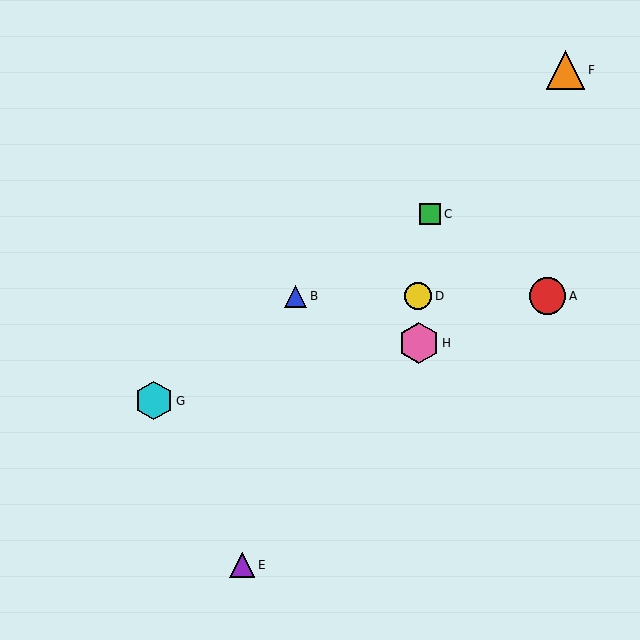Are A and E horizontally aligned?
No, A is at y≈296 and E is at y≈565.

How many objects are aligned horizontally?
3 objects (A, B, D) are aligned horizontally.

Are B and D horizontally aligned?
Yes, both are at y≈296.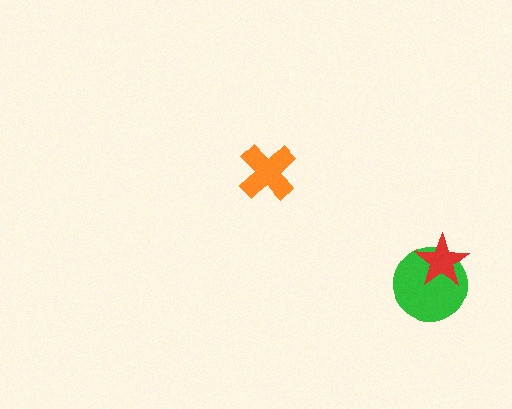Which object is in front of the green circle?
The red star is in front of the green circle.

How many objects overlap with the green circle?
1 object overlaps with the green circle.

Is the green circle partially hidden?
Yes, it is partially covered by another shape.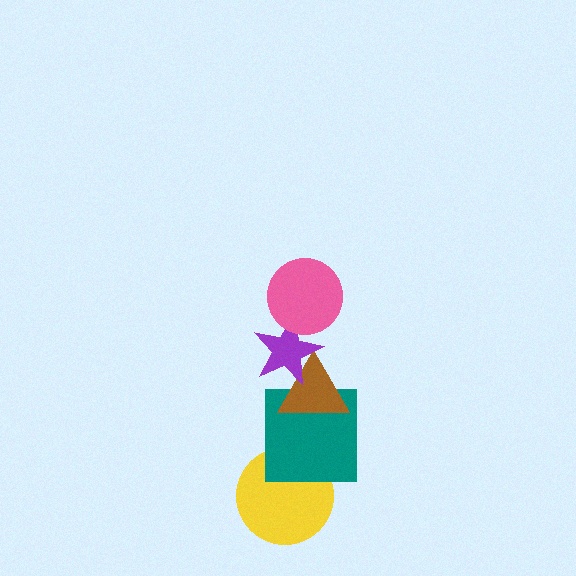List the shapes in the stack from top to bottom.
From top to bottom: the pink circle, the purple star, the brown triangle, the teal square, the yellow circle.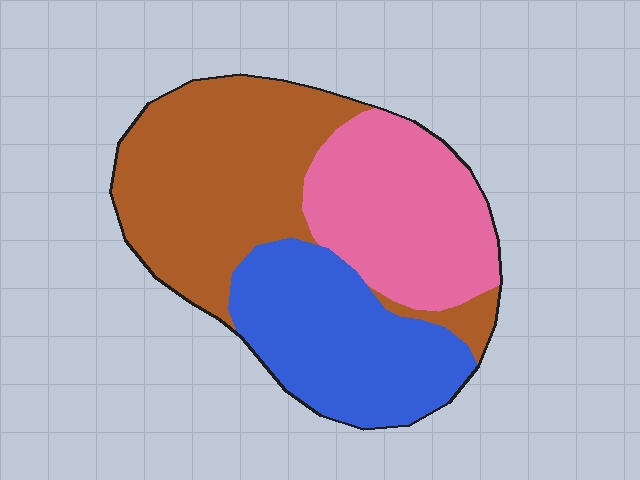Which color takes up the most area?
Brown, at roughly 40%.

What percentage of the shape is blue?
Blue covers around 30% of the shape.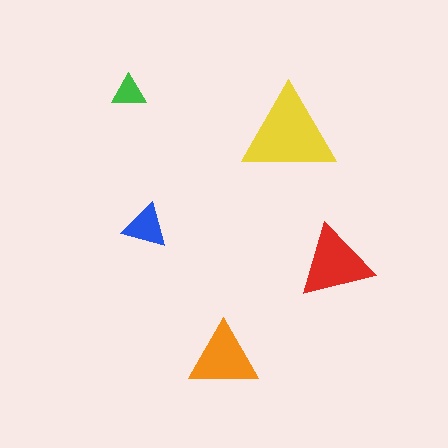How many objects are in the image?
There are 5 objects in the image.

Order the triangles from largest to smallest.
the yellow one, the red one, the orange one, the blue one, the green one.